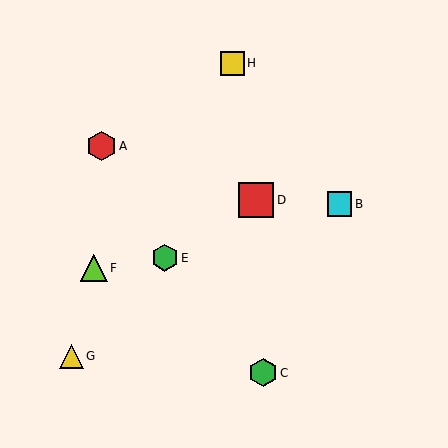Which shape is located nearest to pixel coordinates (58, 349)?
The yellow triangle (labeled G) at (72, 356) is nearest to that location.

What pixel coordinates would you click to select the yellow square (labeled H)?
Click at (232, 63) to select the yellow square H.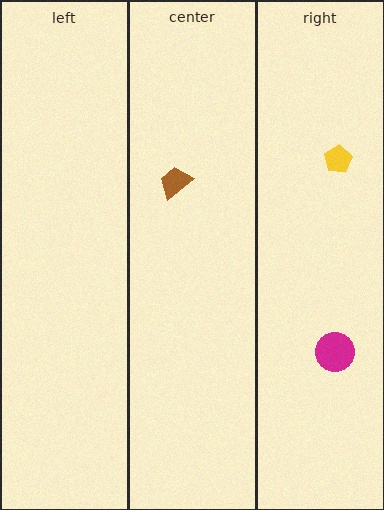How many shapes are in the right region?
2.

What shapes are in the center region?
The brown trapezoid.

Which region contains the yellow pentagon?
The right region.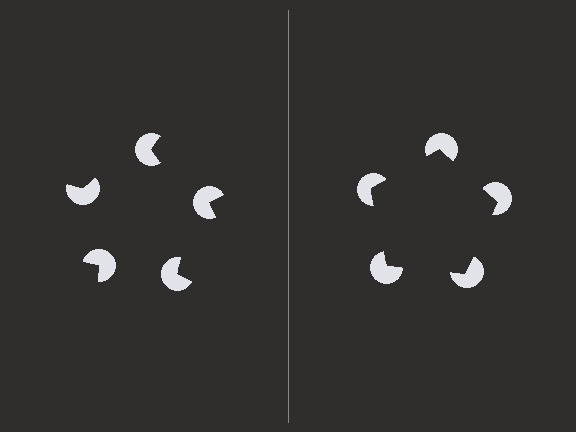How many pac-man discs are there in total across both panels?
10 — 5 on each side.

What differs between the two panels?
The pac-man discs are positioned identically on both sides; only the wedge orientations differ. On the right they align to a pentagon; on the left they are misaligned.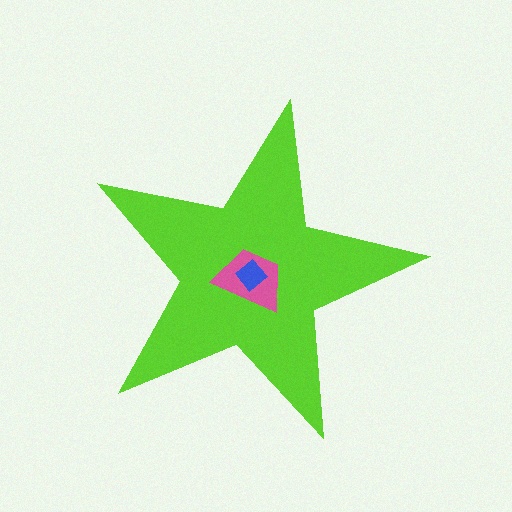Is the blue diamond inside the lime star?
Yes.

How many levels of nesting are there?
3.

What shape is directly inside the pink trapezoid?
The blue diamond.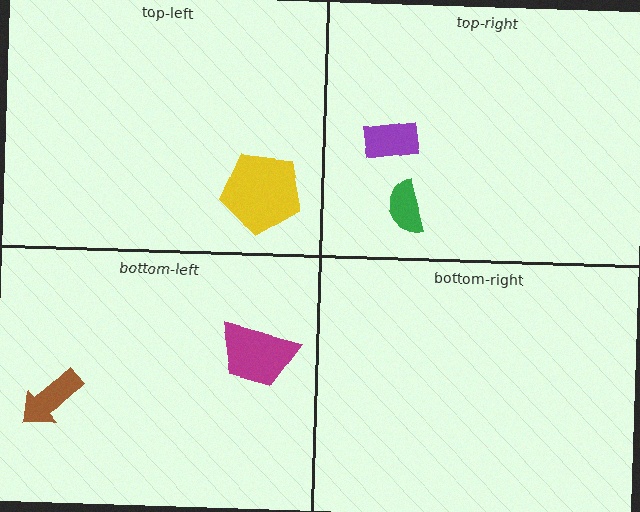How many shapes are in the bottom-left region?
2.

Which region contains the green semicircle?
The top-right region.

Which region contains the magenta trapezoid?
The bottom-left region.